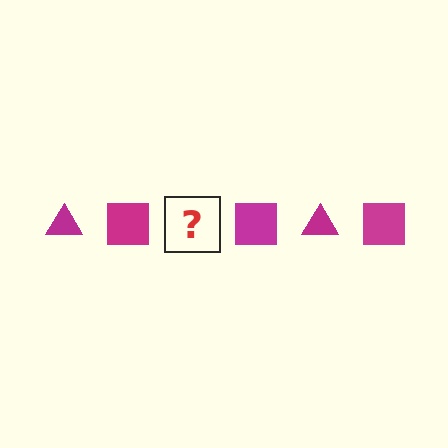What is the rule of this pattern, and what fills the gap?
The rule is that the pattern cycles through triangle, square shapes in magenta. The gap should be filled with a magenta triangle.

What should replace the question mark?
The question mark should be replaced with a magenta triangle.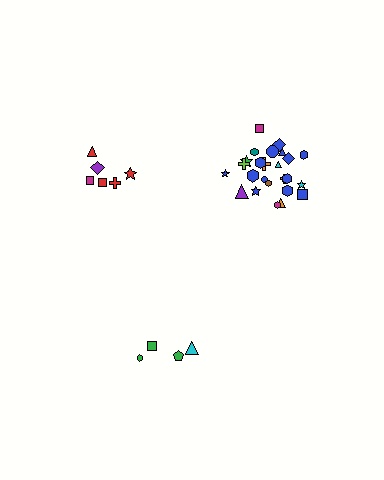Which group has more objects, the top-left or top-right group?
The top-right group.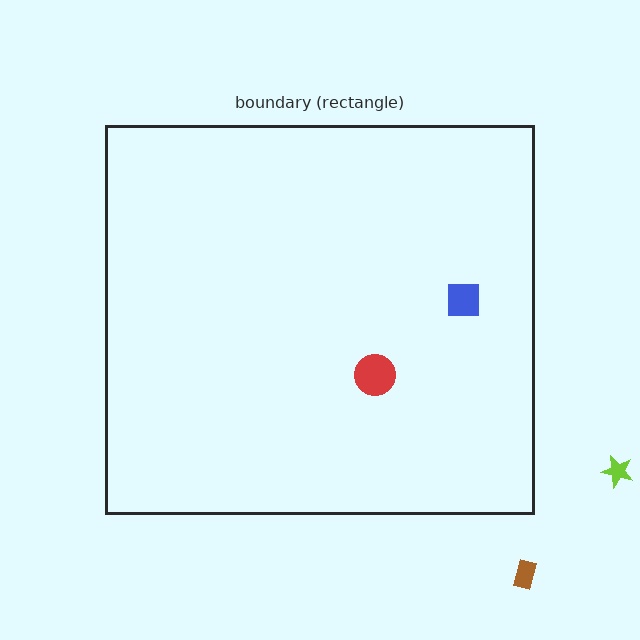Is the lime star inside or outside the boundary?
Outside.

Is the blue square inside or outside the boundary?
Inside.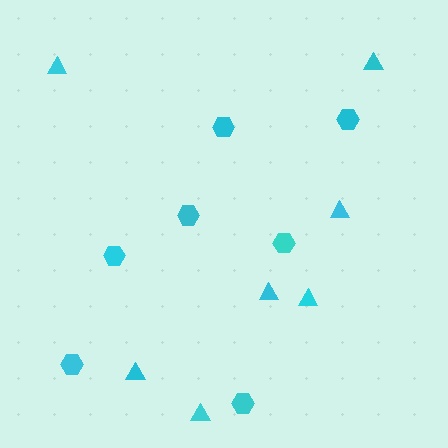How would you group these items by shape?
There are 2 groups: one group of hexagons (7) and one group of triangles (7).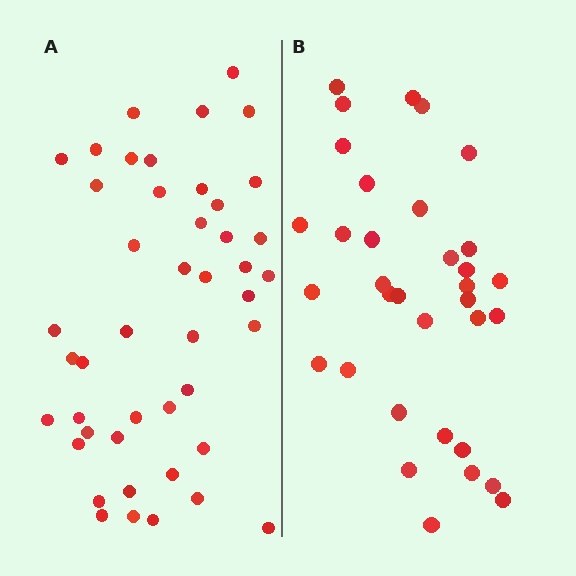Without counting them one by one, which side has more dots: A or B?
Region A (the left region) has more dots.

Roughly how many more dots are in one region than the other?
Region A has roughly 12 or so more dots than region B.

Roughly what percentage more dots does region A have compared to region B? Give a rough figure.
About 30% more.